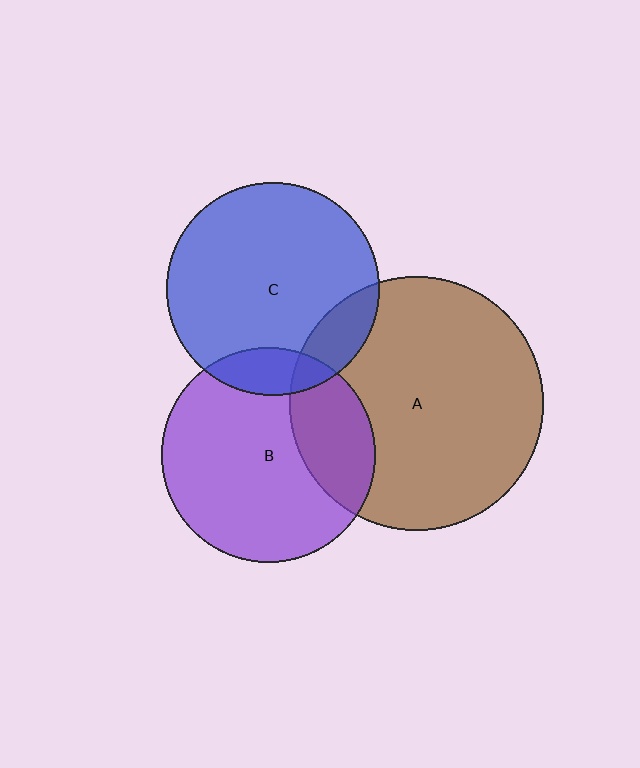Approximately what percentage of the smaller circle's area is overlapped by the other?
Approximately 15%.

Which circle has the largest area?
Circle A (brown).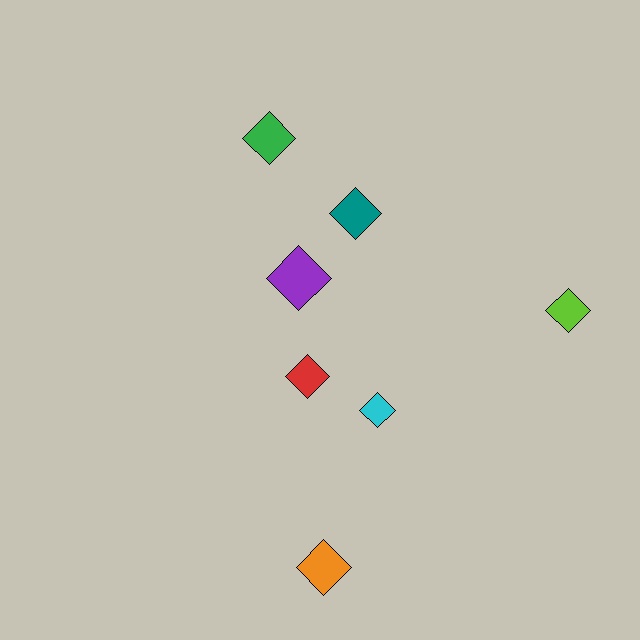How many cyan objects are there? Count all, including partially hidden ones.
There is 1 cyan object.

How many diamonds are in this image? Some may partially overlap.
There are 7 diamonds.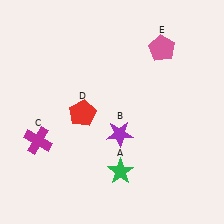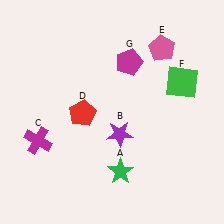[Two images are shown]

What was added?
A green square (F), a magenta pentagon (G) were added in Image 2.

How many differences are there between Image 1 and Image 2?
There are 2 differences between the two images.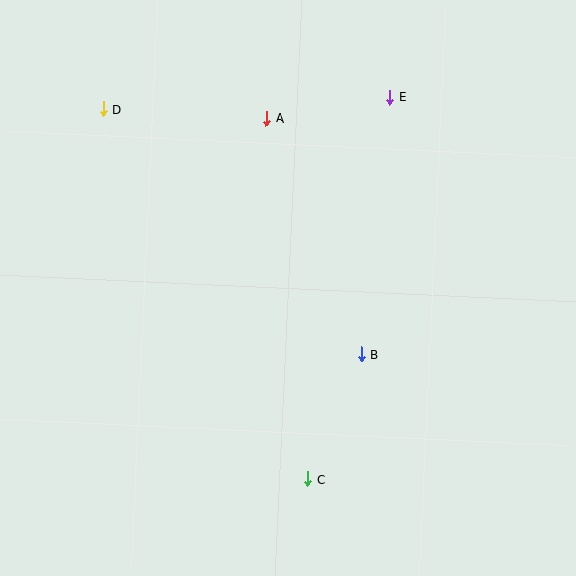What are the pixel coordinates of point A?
Point A is at (267, 118).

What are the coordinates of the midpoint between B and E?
The midpoint between B and E is at (375, 226).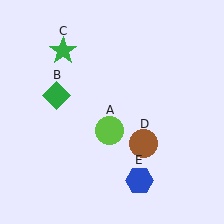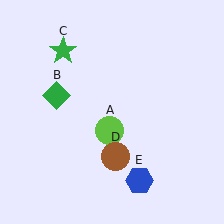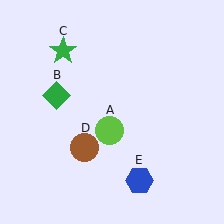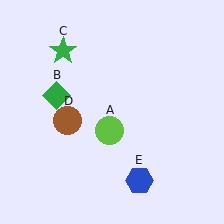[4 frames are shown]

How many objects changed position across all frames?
1 object changed position: brown circle (object D).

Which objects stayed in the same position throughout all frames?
Lime circle (object A) and green diamond (object B) and green star (object C) and blue hexagon (object E) remained stationary.